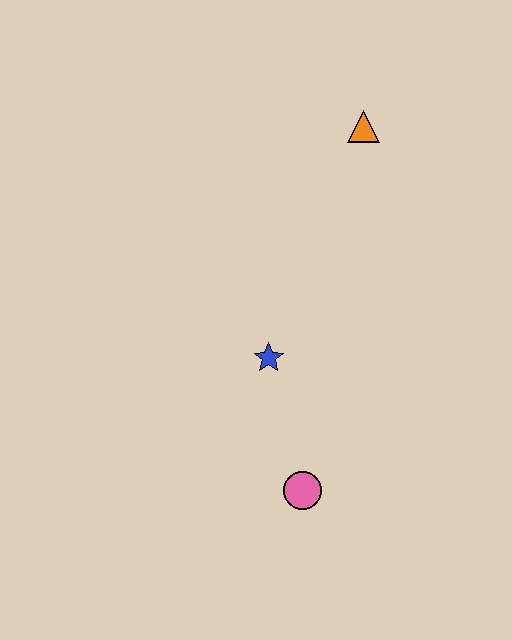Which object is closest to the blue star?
The pink circle is closest to the blue star.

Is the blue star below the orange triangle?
Yes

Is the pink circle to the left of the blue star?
No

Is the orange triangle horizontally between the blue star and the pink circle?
No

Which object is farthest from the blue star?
The orange triangle is farthest from the blue star.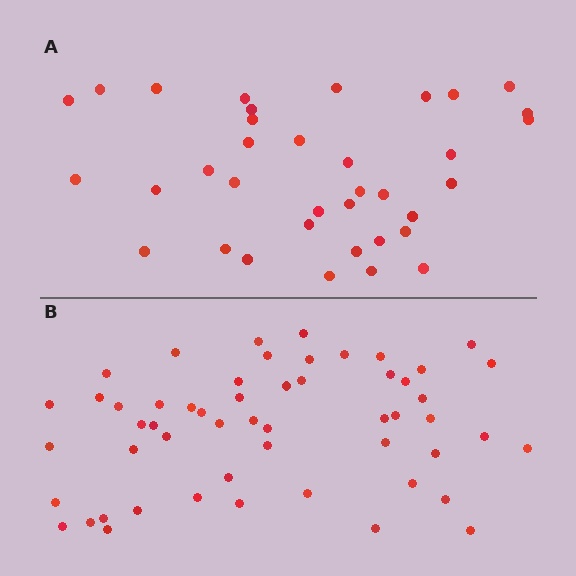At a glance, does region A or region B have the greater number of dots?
Region B (the bottom region) has more dots.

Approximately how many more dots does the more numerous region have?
Region B has approximately 20 more dots than region A.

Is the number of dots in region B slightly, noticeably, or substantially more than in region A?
Region B has substantially more. The ratio is roughly 1.5 to 1.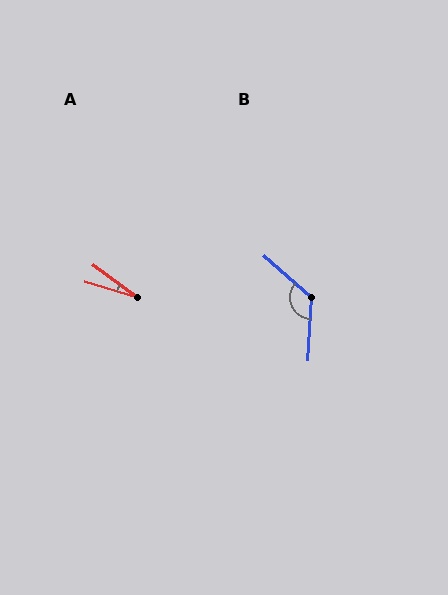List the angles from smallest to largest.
A (19°), B (129°).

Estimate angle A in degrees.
Approximately 19 degrees.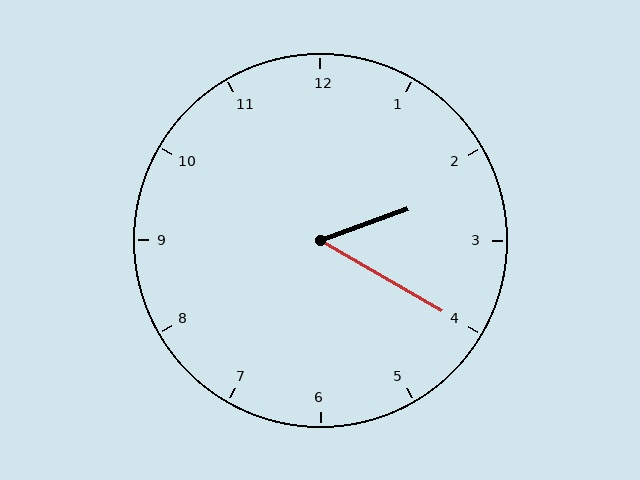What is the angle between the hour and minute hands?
Approximately 50 degrees.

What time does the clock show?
2:20.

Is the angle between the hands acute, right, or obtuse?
It is acute.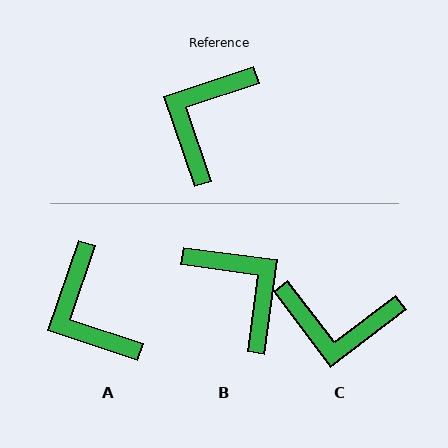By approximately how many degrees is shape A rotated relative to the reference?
Approximately 53 degrees counter-clockwise.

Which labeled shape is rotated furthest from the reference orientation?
B, about 116 degrees away.